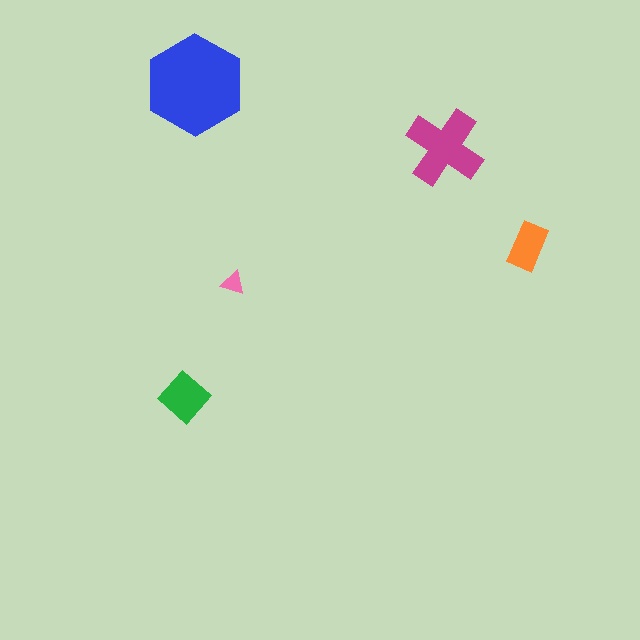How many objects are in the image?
There are 5 objects in the image.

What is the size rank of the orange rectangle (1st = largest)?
4th.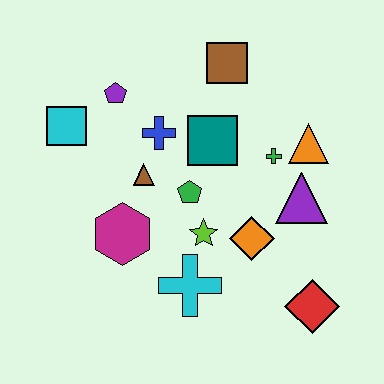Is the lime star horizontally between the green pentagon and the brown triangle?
No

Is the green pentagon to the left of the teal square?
Yes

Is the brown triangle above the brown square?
No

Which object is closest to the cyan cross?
The lime star is closest to the cyan cross.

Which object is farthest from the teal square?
The red diamond is farthest from the teal square.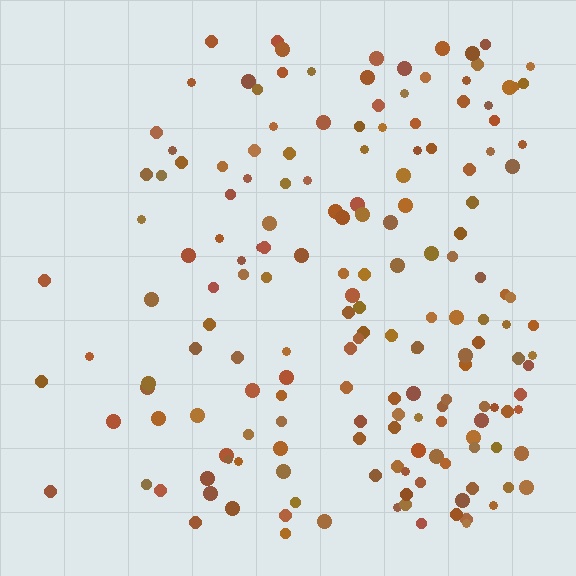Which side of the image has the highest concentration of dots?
The right.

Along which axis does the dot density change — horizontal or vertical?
Horizontal.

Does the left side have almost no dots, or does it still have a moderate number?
Still a moderate number, just noticeably fewer than the right.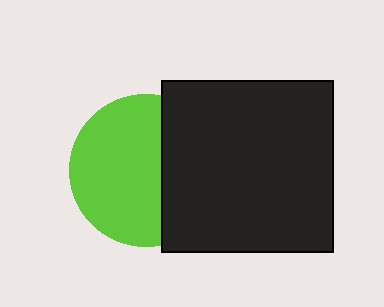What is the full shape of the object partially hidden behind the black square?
The partially hidden object is a lime circle.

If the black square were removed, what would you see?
You would see the complete lime circle.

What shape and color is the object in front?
The object in front is a black square.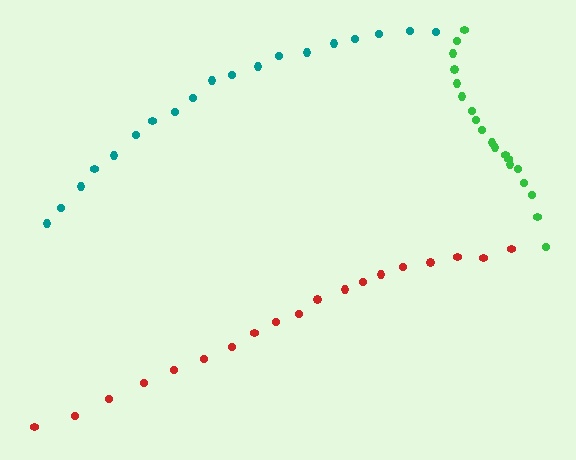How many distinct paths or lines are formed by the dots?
There are 3 distinct paths.